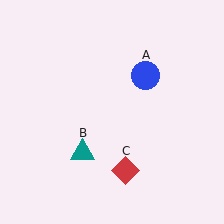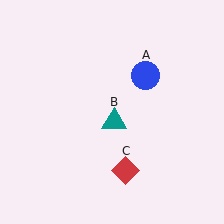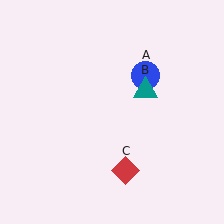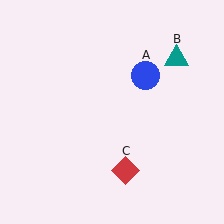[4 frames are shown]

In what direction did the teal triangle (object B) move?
The teal triangle (object B) moved up and to the right.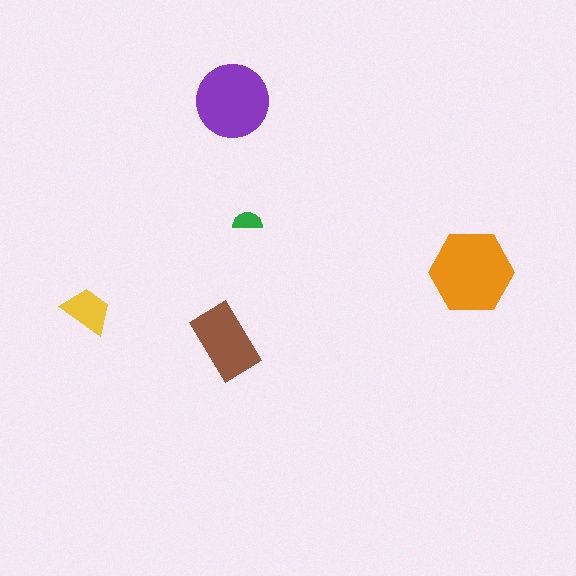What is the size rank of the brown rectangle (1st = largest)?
3rd.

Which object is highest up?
The purple circle is topmost.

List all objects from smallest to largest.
The green semicircle, the yellow trapezoid, the brown rectangle, the purple circle, the orange hexagon.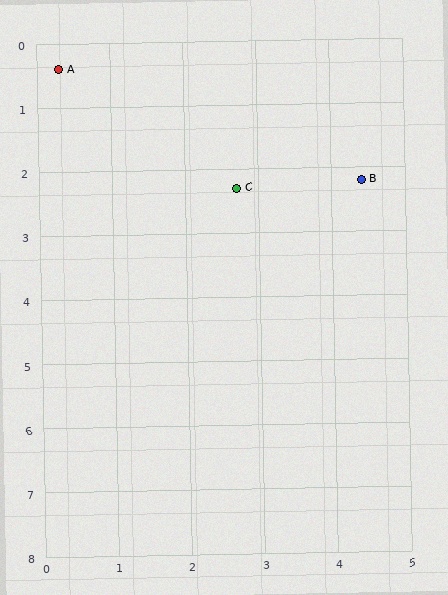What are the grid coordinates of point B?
Point B is at approximately (4.4, 2.2).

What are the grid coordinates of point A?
Point A is at approximately (0.3, 0.4).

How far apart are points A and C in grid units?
Points A and C are about 3.1 grid units apart.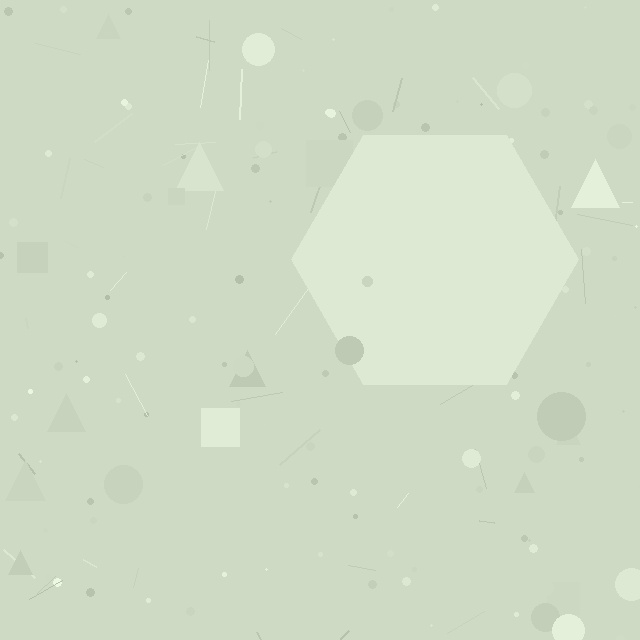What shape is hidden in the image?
A hexagon is hidden in the image.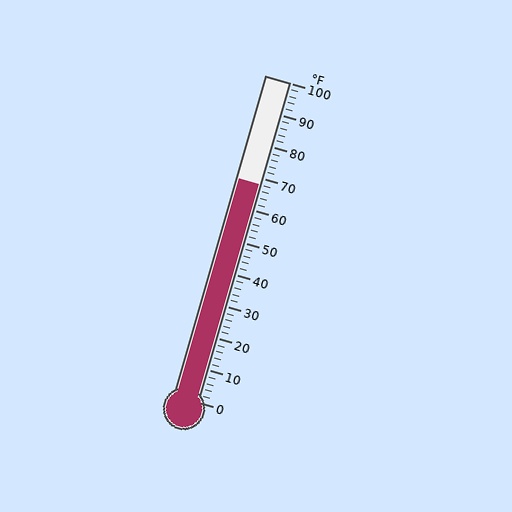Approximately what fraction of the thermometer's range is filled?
The thermometer is filled to approximately 70% of its range.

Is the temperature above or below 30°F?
The temperature is above 30°F.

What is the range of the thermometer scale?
The thermometer scale ranges from 0°F to 100°F.